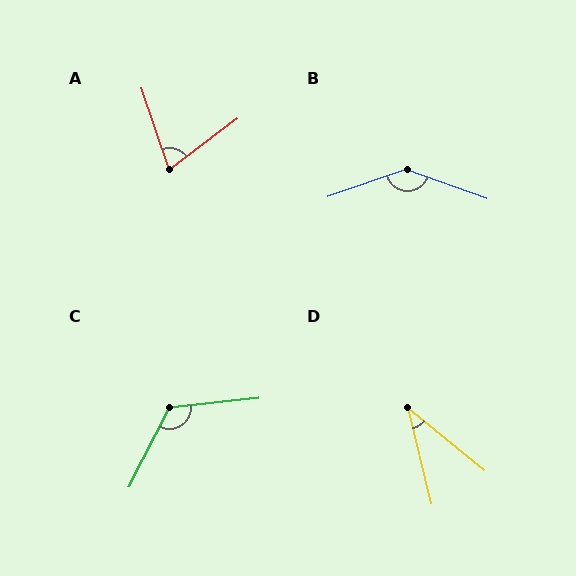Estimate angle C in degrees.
Approximately 123 degrees.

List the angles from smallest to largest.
D (37°), A (72°), C (123°), B (142°).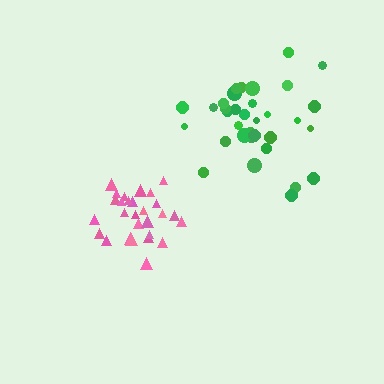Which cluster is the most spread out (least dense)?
Green.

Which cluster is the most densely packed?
Pink.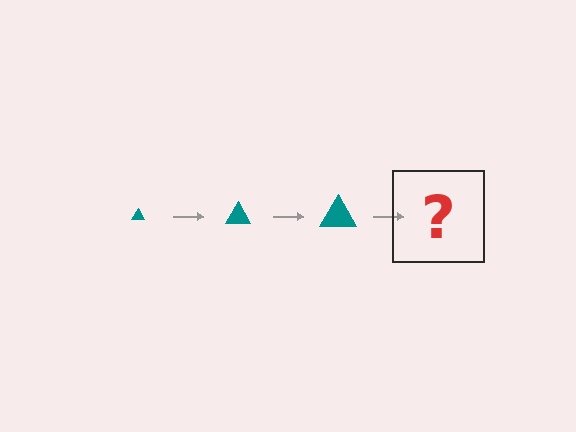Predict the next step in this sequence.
The next step is a teal triangle, larger than the previous one.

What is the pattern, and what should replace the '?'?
The pattern is that the triangle gets progressively larger each step. The '?' should be a teal triangle, larger than the previous one.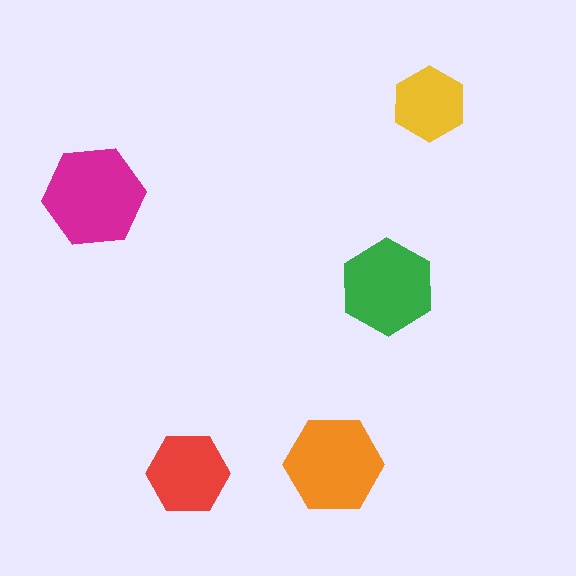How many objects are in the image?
There are 5 objects in the image.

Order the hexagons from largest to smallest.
the magenta one, the orange one, the green one, the red one, the yellow one.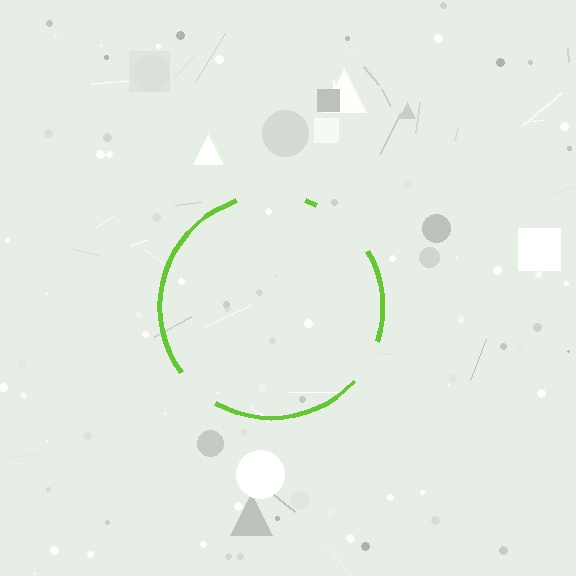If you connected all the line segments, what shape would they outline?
They would outline a circle.